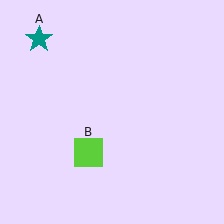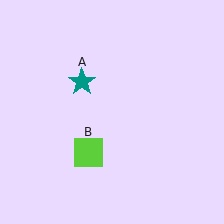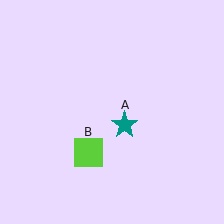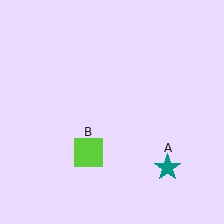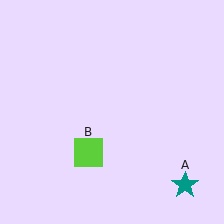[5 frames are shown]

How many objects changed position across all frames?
1 object changed position: teal star (object A).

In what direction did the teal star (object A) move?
The teal star (object A) moved down and to the right.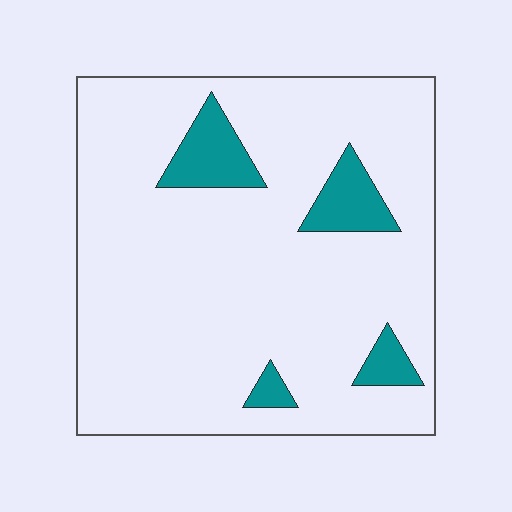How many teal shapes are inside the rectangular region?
4.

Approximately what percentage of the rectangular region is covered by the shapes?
Approximately 10%.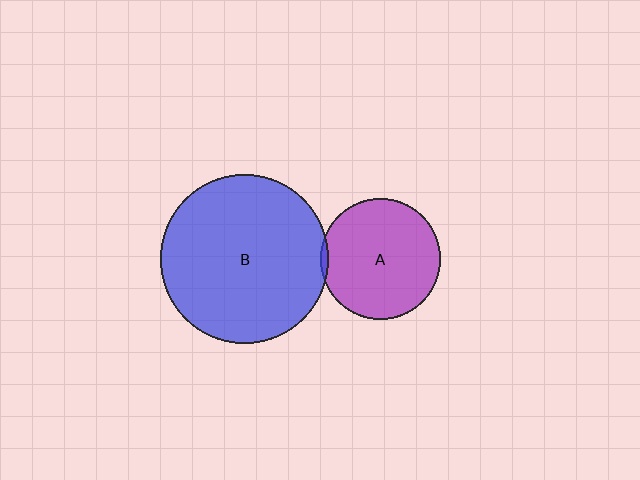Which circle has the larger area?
Circle B (blue).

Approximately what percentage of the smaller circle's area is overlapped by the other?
Approximately 5%.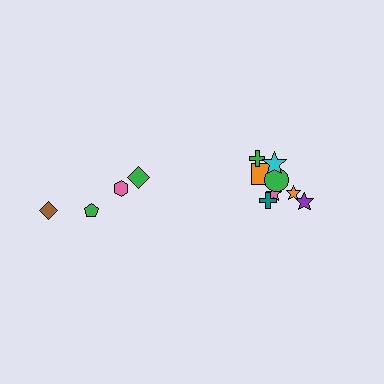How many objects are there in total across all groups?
There are 12 objects.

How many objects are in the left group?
There are 4 objects.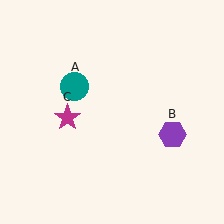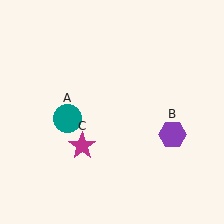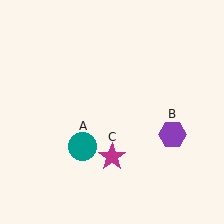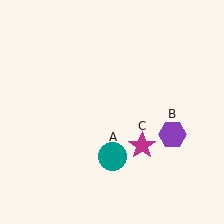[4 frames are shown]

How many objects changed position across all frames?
2 objects changed position: teal circle (object A), magenta star (object C).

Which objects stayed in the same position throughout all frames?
Purple hexagon (object B) remained stationary.